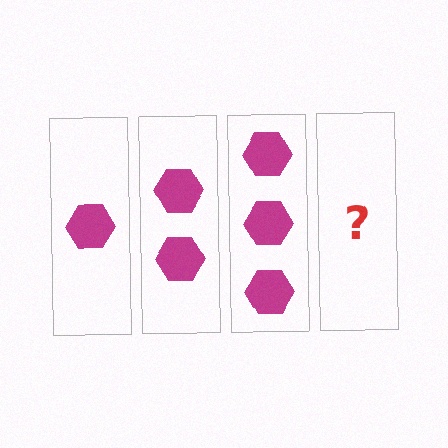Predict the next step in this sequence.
The next step is 4 hexagons.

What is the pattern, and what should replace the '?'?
The pattern is that each step adds one more hexagon. The '?' should be 4 hexagons.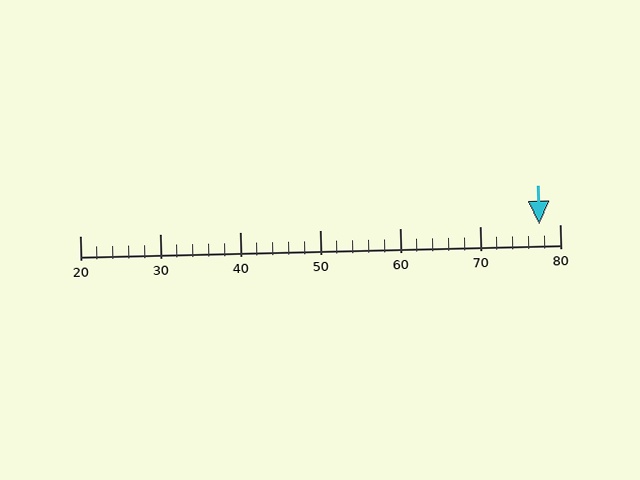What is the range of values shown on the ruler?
The ruler shows values from 20 to 80.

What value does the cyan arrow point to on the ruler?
The cyan arrow points to approximately 77.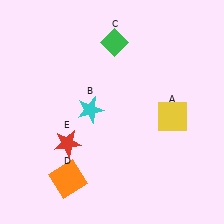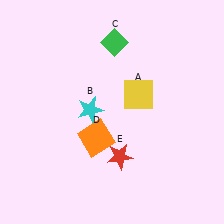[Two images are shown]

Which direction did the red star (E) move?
The red star (E) moved right.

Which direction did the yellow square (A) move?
The yellow square (A) moved left.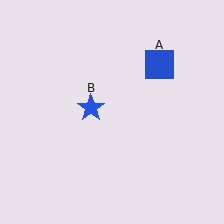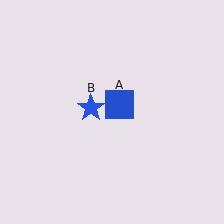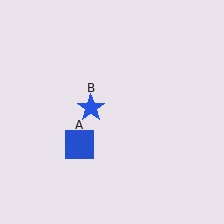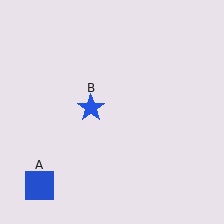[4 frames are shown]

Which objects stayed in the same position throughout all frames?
Blue star (object B) remained stationary.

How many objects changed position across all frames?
1 object changed position: blue square (object A).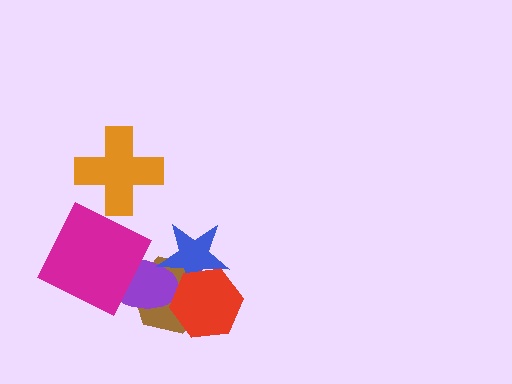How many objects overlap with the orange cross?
0 objects overlap with the orange cross.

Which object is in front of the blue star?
The red hexagon is in front of the blue star.